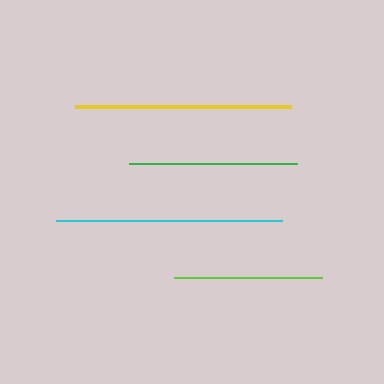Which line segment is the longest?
The cyan line is the longest at approximately 226 pixels.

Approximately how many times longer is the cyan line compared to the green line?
The cyan line is approximately 1.3 times the length of the green line.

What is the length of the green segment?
The green segment is approximately 168 pixels long.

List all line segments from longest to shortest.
From longest to shortest: cyan, yellow, green, lime.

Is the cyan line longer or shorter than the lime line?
The cyan line is longer than the lime line.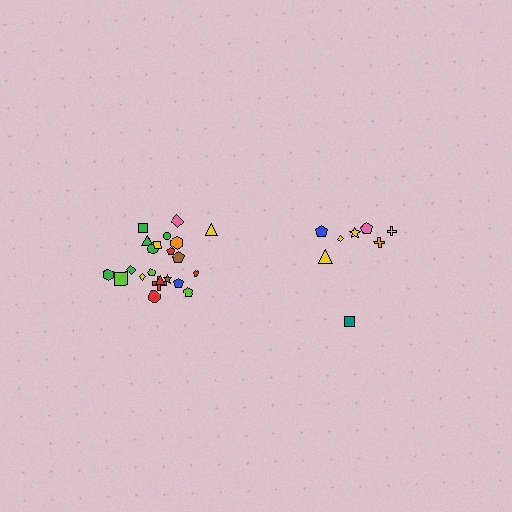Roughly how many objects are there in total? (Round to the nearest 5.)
Roughly 30 objects in total.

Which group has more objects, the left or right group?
The left group.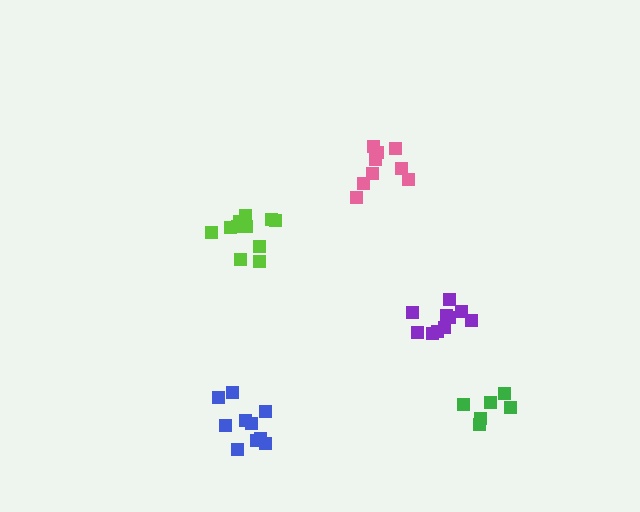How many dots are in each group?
Group 1: 11 dots, Group 2: 10 dots, Group 3: 10 dots, Group 4: 9 dots, Group 5: 6 dots (46 total).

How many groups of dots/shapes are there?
There are 5 groups.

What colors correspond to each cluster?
The clusters are colored: lime, purple, blue, pink, green.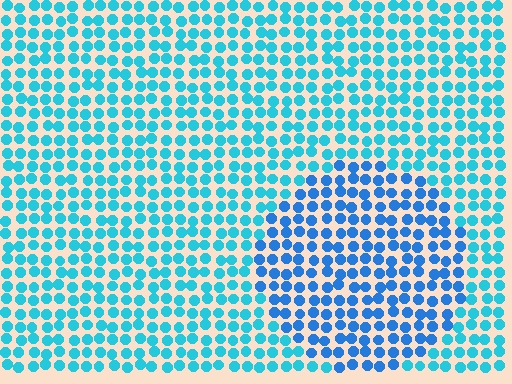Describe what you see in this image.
The image is filled with small cyan elements in a uniform arrangement. A circle-shaped region is visible where the elements are tinted to a slightly different hue, forming a subtle color boundary.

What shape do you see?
I see a circle.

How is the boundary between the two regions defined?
The boundary is defined purely by a slight shift in hue (about 26 degrees). Spacing, size, and orientation are identical on both sides.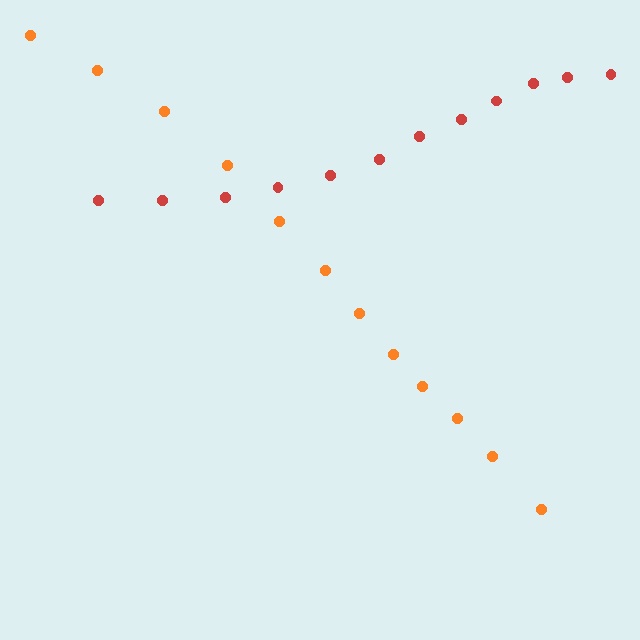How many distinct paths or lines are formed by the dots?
There are 2 distinct paths.